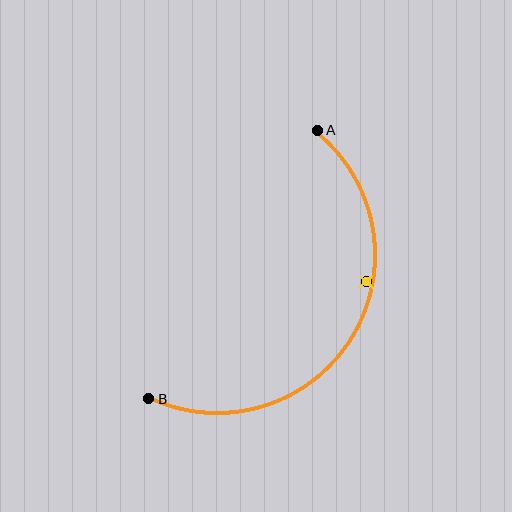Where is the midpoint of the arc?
The arc midpoint is the point on the curve farthest from the straight line joining A and B. It sits to the right of that line.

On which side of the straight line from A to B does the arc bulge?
The arc bulges to the right of the straight line connecting A and B.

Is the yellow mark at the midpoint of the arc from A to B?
No — the yellow mark does not lie on the arc at all. It sits slightly inside the curve.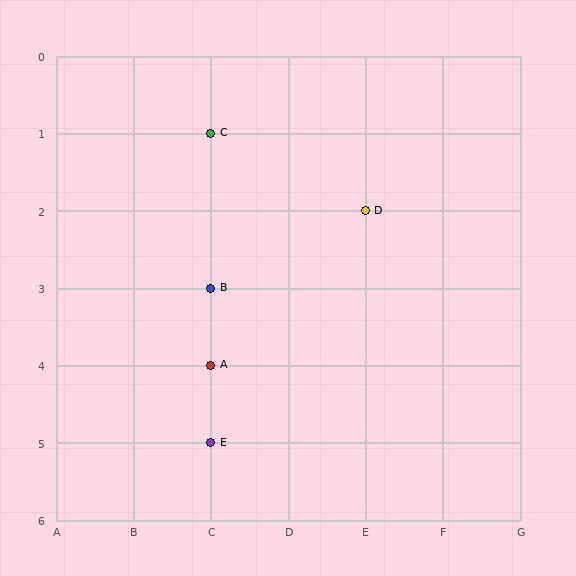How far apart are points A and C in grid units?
Points A and C are 3 rows apart.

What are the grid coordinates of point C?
Point C is at grid coordinates (C, 1).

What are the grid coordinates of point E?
Point E is at grid coordinates (C, 5).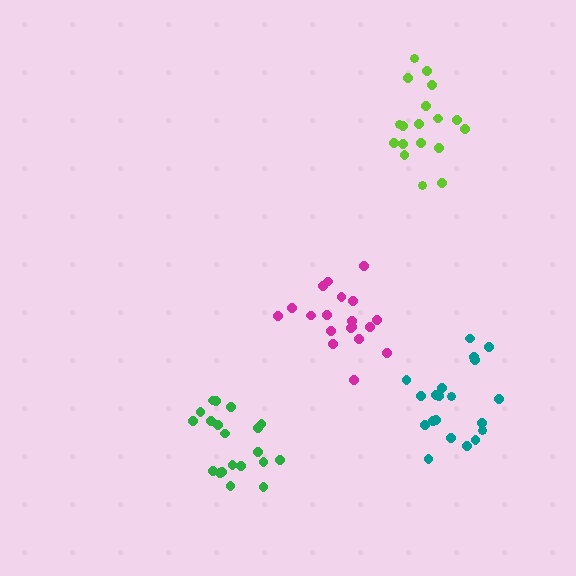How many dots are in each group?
Group 1: 20 dots, Group 2: 18 dots, Group 3: 19 dots, Group 4: 20 dots (77 total).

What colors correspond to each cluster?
The clusters are colored: green, lime, magenta, teal.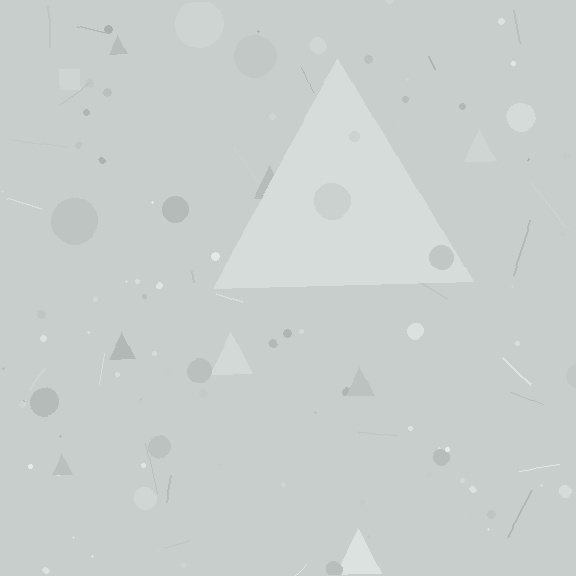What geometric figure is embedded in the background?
A triangle is embedded in the background.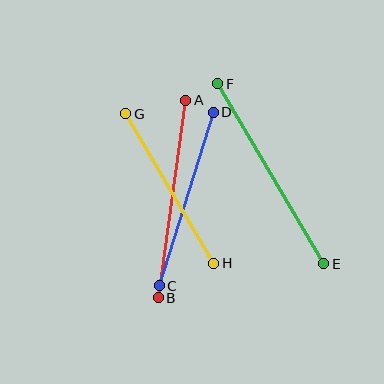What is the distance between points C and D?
The distance is approximately 182 pixels.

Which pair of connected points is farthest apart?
Points E and F are farthest apart.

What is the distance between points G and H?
The distance is approximately 174 pixels.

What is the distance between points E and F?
The distance is approximately 209 pixels.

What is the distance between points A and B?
The distance is approximately 200 pixels.